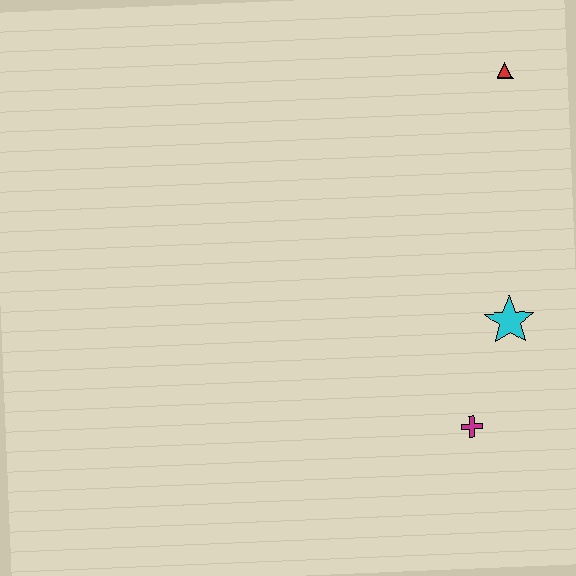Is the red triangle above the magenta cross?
Yes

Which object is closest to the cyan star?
The magenta cross is closest to the cyan star.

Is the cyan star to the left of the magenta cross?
No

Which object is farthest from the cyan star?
The red triangle is farthest from the cyan star.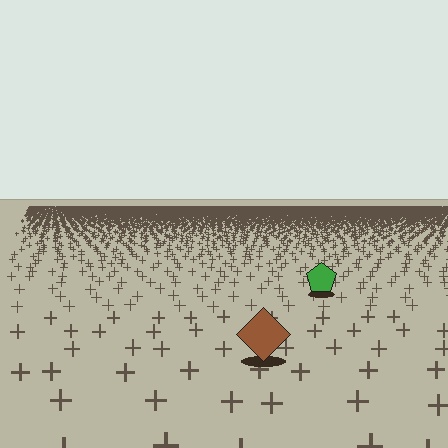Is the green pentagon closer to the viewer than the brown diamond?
No. The brown diamond is closer — you can tell from the texture gradient: the ground texture is coarser near it.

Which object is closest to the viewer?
The brown diamond is closest. The texture marks near it are larger and more spread out.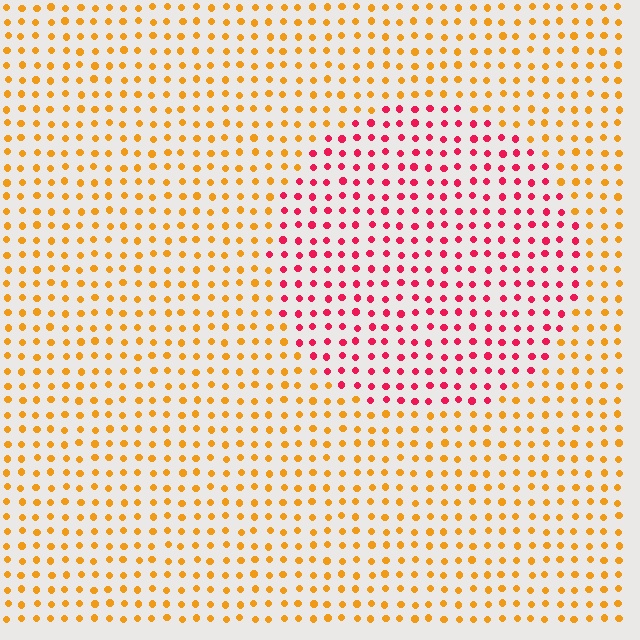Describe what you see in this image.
The image is filled with small orange elements in a uniform arrangement. A circle-shaped region is visible where the elements are tinted to a slightly different hue, forming a subtle color boundary.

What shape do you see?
I see a circle.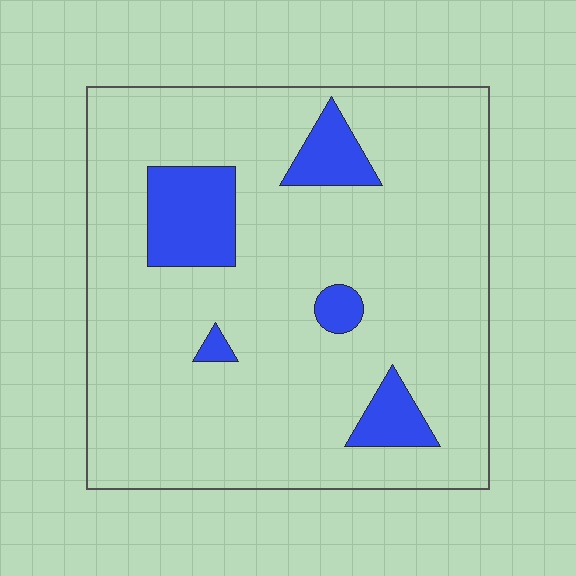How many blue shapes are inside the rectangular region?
5.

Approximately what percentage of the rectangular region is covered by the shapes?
Approximately 15%.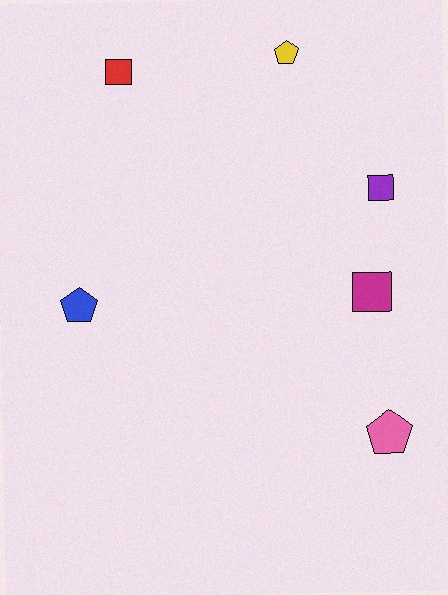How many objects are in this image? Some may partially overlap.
There are 6 objects.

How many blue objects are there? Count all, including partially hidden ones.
There is 1 blue object.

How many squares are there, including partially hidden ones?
There are 3 squares.